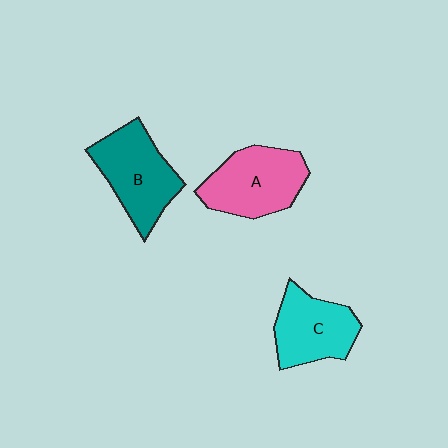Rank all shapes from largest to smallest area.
From largest to smallest: B (teal), A (pink), C (cyan).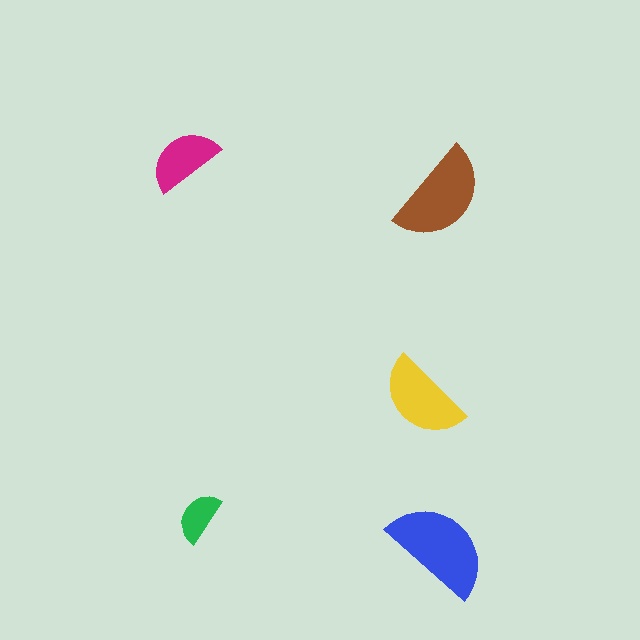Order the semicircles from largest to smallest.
the blue one, the brown one, the yellow one, the magenta one, the green one.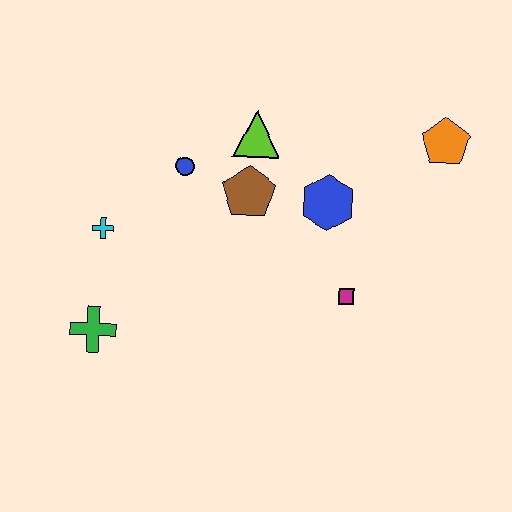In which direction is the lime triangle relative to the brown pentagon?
The lime triangle is above the brown pentagon.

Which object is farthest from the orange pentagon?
The green cross is farthest from the orange pentagon.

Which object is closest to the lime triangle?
The brown pentagon is closest to the lime triangle.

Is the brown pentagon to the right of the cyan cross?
Yes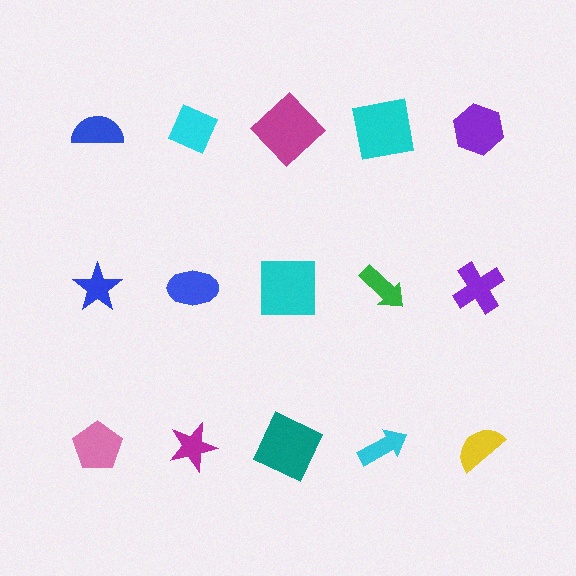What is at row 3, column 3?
A teal square.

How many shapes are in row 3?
5 shapes.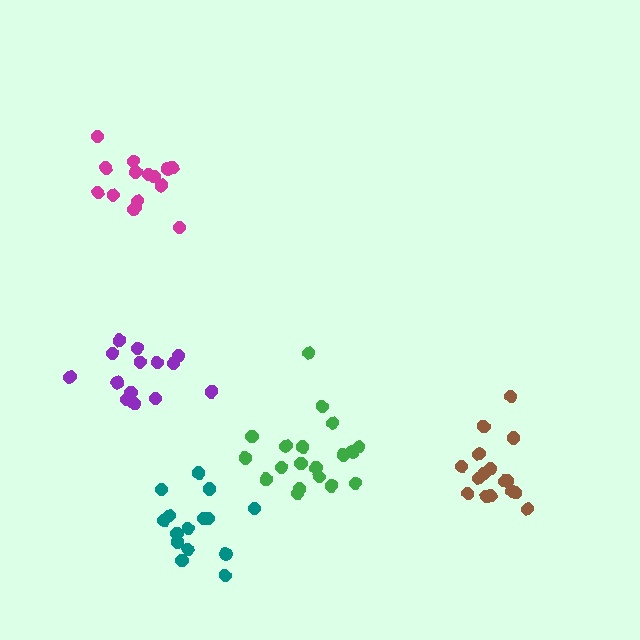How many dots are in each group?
Group 1: 15 dots, Group 2: 19 dots, Group 3: 14 dots, Group 4: 16 dots, Group 5: 15 dots (79 total).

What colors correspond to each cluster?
The clusters are colored: magenta, green, purple, brown, teal.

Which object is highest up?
The magenta cluster is topmost.